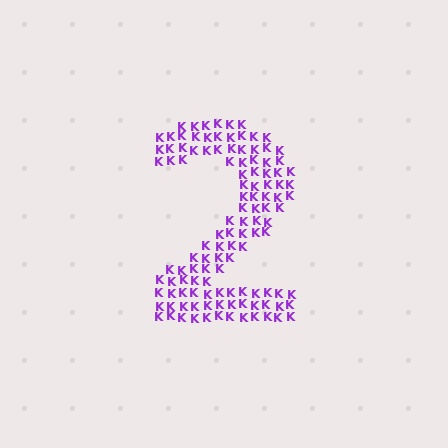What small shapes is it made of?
It is made of small letter K's.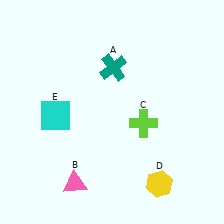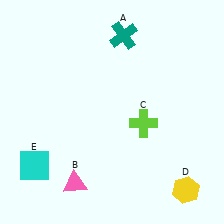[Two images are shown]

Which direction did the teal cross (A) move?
The teal cross (A) moved up.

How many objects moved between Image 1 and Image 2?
3 objects moved between the two images.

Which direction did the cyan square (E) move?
The cyan square (E) moved down.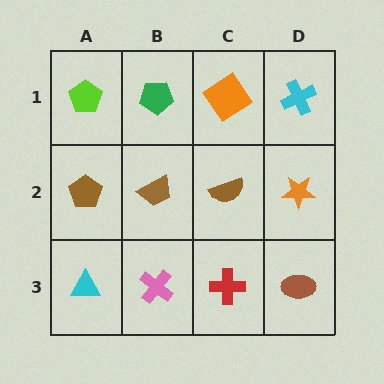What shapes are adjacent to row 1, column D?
An orange star (row 2, column D), an orange diamond (row 1, column C).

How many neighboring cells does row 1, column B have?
3.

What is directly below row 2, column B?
A pink cross.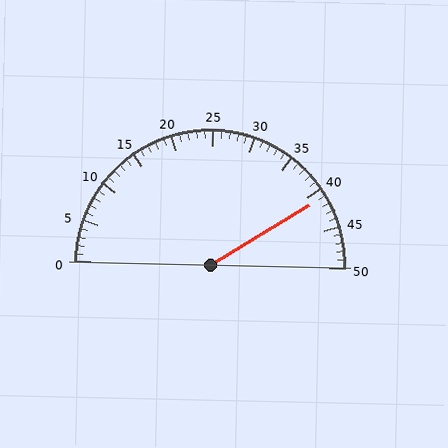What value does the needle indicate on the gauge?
The needle indicates approximately 41.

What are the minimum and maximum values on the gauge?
The gauge ranges from 0 to 50.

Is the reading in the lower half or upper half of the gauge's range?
The reading is in the upper half of the range (0 to 50).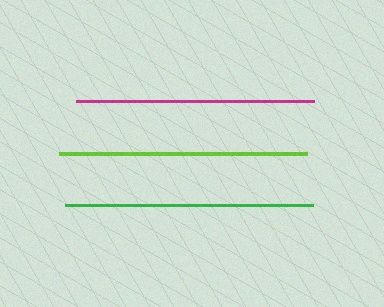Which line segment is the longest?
The lime line is the longest at approximately 248 pixels.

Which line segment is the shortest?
The magenta line is the shortest at approximately 238 pixels.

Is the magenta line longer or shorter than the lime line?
The lime line is longer than the magenta line.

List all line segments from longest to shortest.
From longest to shortest: lime, green, magenta.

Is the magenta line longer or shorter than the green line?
The green line is longer than the magenta line.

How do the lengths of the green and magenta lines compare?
The green and magenta lines are approximately the same length.